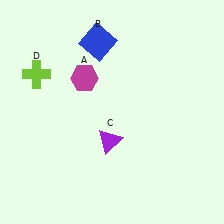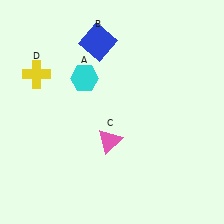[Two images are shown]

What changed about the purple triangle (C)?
In Image 1, C is purple. In Image 2, it changed to pink.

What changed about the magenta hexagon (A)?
In Image 1, A is magenta. In Image 2, it changed to cyan.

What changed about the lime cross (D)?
In Image 1, D is lime. In Image 2, it changed to yellow.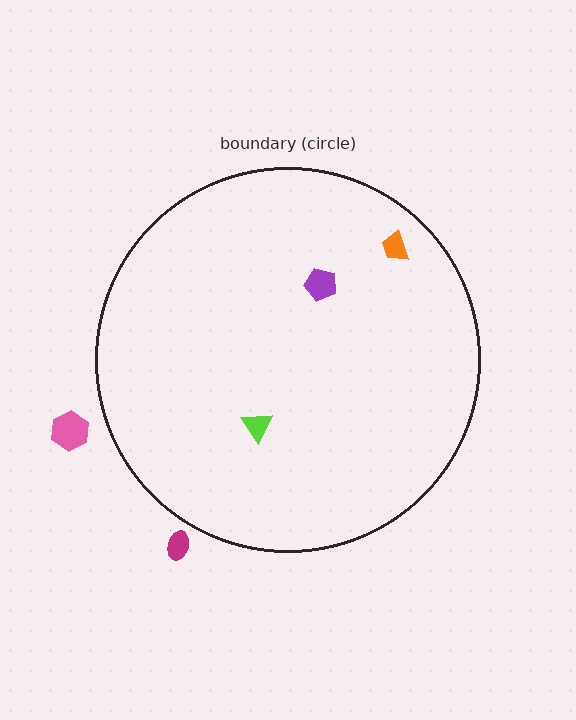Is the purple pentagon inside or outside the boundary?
Inside.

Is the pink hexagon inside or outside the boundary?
Outside.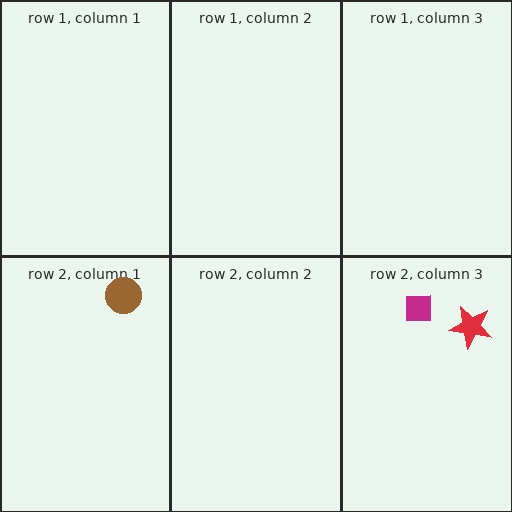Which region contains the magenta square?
The row 2, column 3 region.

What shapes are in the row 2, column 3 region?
The red star, the magenta square.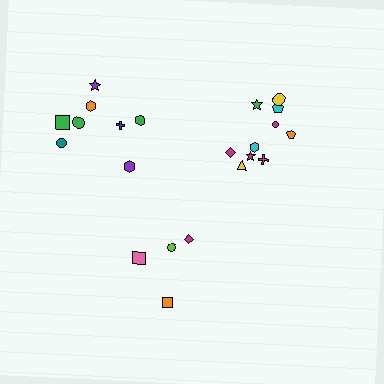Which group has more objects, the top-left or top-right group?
The top-right group.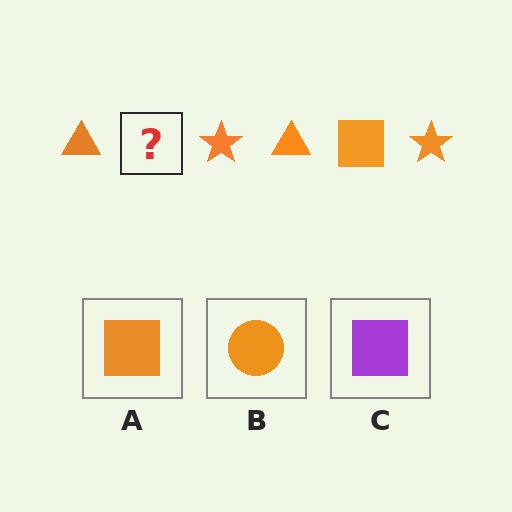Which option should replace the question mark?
Option A.